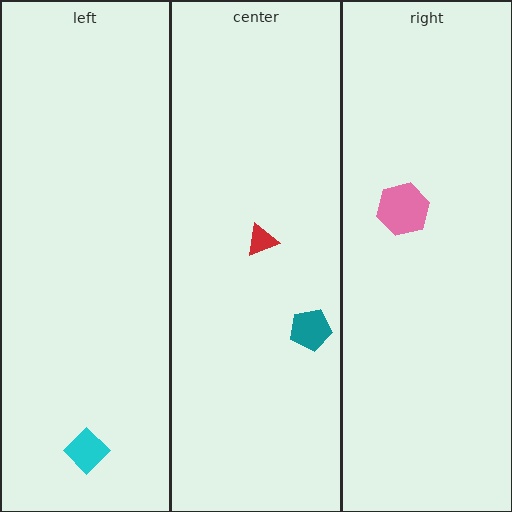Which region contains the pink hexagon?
The right region.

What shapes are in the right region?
The pink hexagon.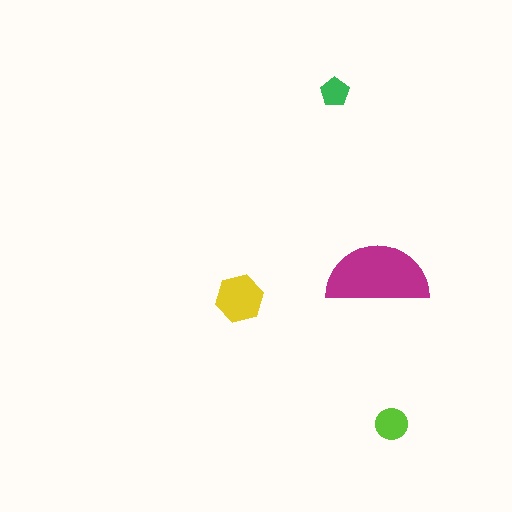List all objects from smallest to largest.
The green pentagon, the lime circle, the yellow hexagon, the magenta semicircle.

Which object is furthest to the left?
The yellow hexagon is leftmost.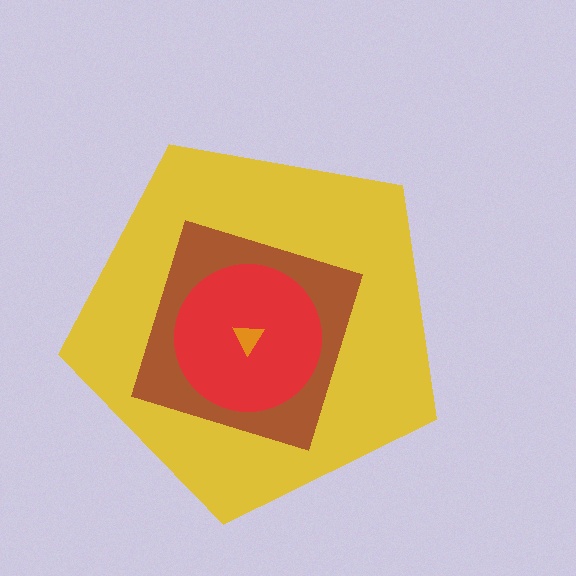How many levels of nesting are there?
4.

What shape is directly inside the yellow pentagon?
The brown diamond.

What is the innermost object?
The orange triangle.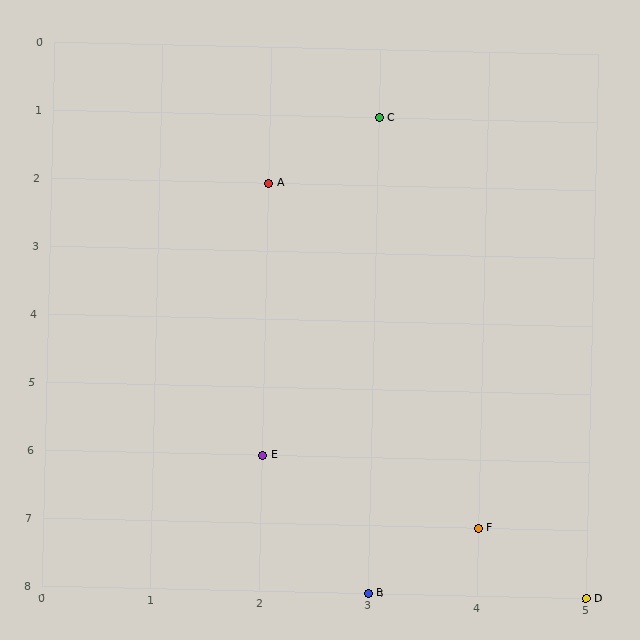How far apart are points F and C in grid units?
Points F and C are 1 column and 6 rows apart (about 6.1 grid units diagonally).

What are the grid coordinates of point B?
Point B is at grid coordinates (3, 8).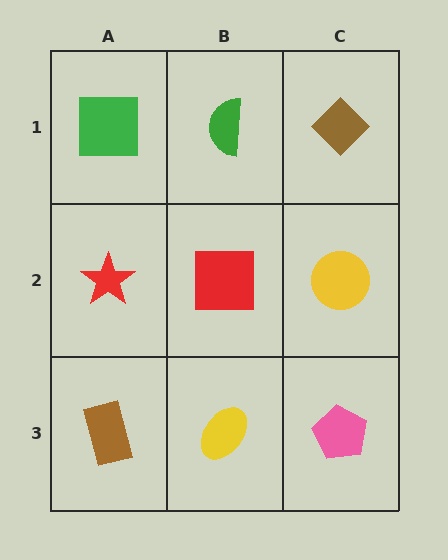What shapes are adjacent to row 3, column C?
A yellow circle (row 2, column C), a yellow ellipse (row 3, column B).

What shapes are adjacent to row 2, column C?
A brown diamond (row 1, column C), a pink pentagon (row 3, column C), a red square (row 2, column B).